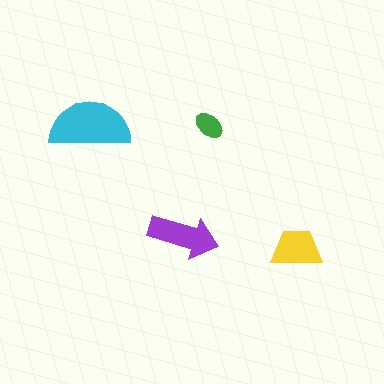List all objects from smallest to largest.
The green ellipse, the yellow trapezoid, the purple arrow, the cyan semicircle.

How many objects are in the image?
There are 4 objects in the image.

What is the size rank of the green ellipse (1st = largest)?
4th.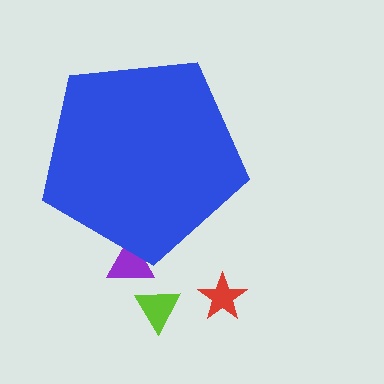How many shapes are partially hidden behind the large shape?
1 shape is partially hidden.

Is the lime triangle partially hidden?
No, the lime triangle is fully visible.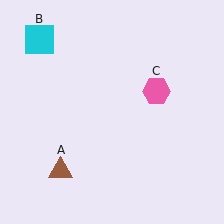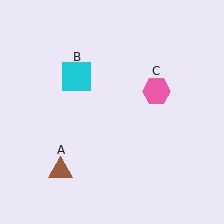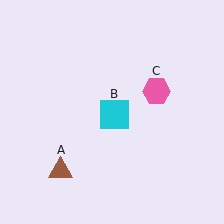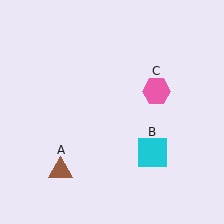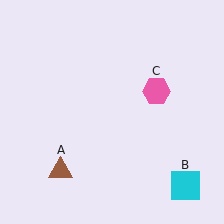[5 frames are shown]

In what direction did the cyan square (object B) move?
The cyan square (object B) moved down and to the right.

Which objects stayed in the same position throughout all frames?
Brown triangle (object A) and pink hexagon (object C) remained stationary.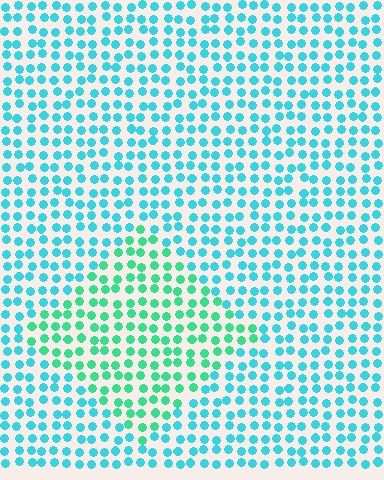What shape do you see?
I see a diamond.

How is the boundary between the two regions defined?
The boundary is defined purely by a slight shift in hue (about 34 degrees). Spacing, size, and orientation are identical on both sides.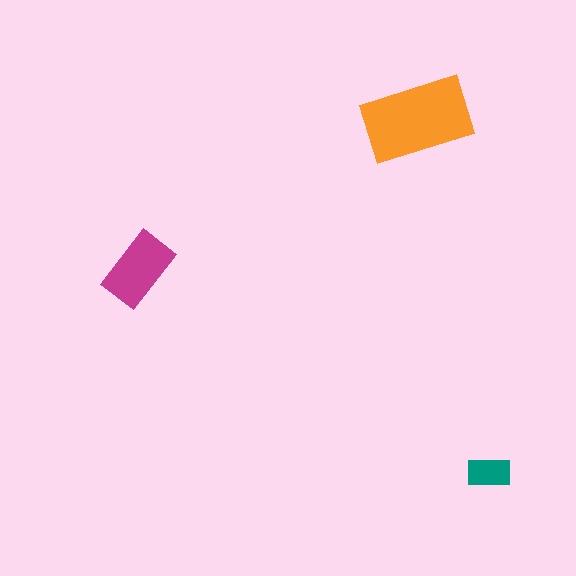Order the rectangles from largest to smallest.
the orange one, the magenta one, the teal one.